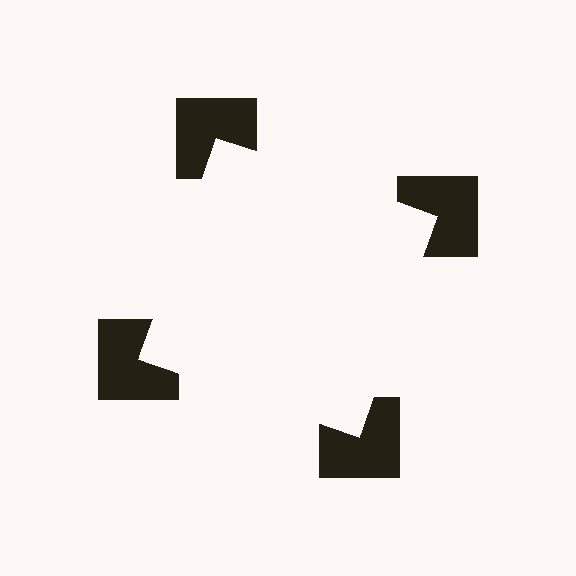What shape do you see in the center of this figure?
An illusory square — its edges are inferred from the aligned wedge cuts in the notched squares, not physically drawn.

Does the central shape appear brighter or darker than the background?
It typically appears slightly brighter than the background, even though no actual brightness change is drawn.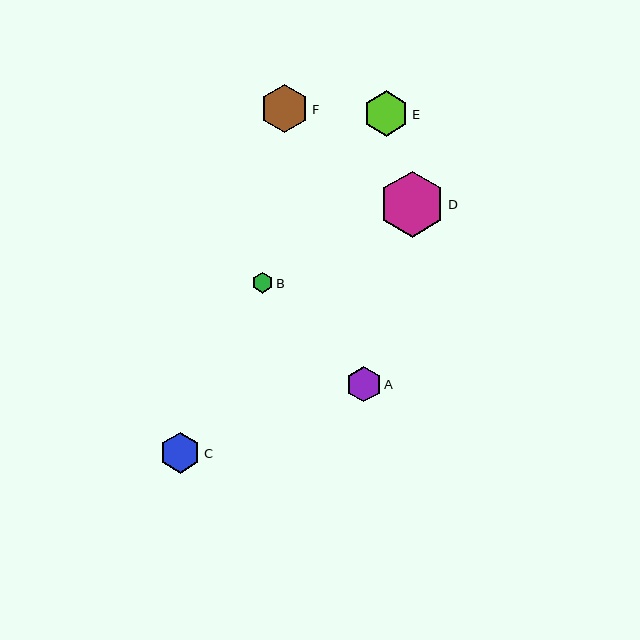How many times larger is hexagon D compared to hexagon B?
Hexagon D is approximately 3.2 times the size of hexagon B.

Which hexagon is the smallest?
Hexagon B is the smallest with a size of approximately 21 pixels.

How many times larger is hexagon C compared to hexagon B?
Hexagon C is approximately 2.0 times the size of hexagon B.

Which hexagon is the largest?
Hexagon D is the largest with a size of approximately 66 pixels.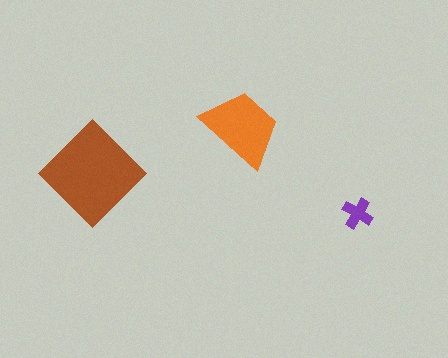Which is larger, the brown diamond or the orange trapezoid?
The brown diamond.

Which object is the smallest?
The purple cross.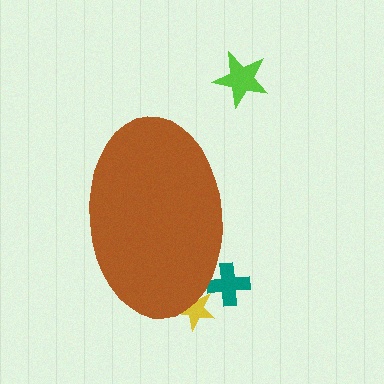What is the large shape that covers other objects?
A brown ellipse.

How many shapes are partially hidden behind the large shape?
2 shapes are partially hidden.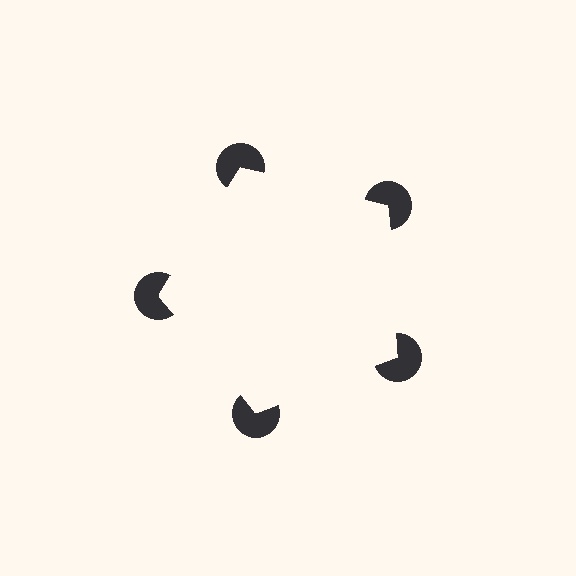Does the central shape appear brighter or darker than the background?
It typically appears slightly brighter than the background, even though no actual brightness change is drawn.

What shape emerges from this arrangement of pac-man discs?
An illusory pentagon — its edges are inferred from the aligned wedge cuts in the pac-man discs, not physically drawn.